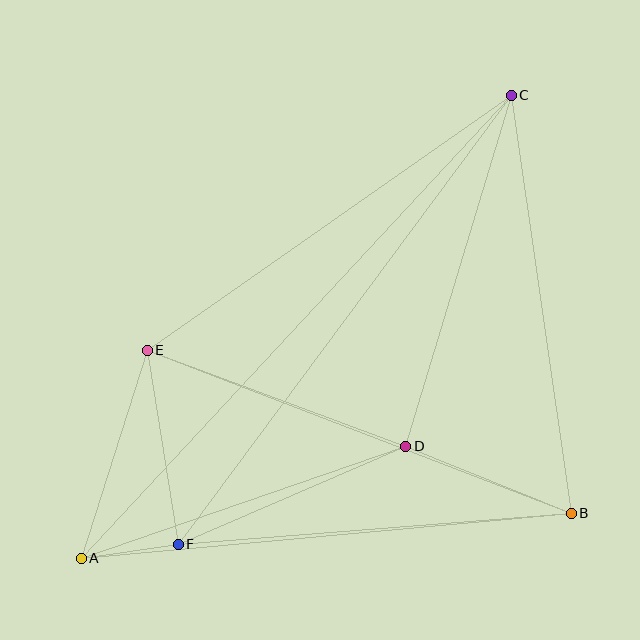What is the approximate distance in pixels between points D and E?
The distance between D and E is approximately 276 pixels.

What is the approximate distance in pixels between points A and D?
The distance between A and D is approximately 344 pixels.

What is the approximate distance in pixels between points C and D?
The distance between C and D is approximately 367 pixels.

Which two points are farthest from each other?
Points A and C are farthest from each other.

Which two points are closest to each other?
Points A and F are closest to each other.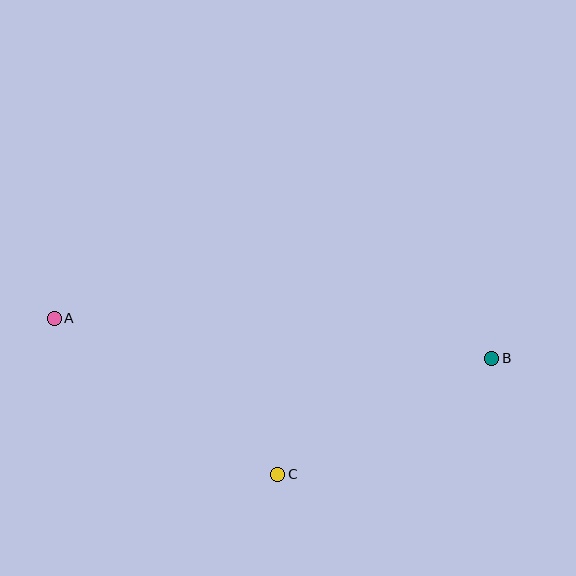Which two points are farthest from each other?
Points A and B are farthest from each other.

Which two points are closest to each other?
Points B and C are closest to each other.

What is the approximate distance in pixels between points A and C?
The distance between A and C is approximately 272 pixels.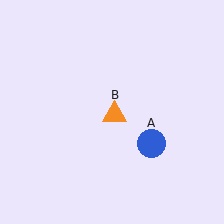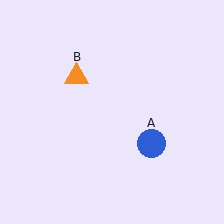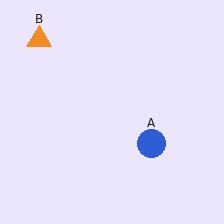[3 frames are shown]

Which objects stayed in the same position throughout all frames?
Blue circle (object A) remained stationary.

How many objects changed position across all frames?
1 object changed position: orange triangle (object B).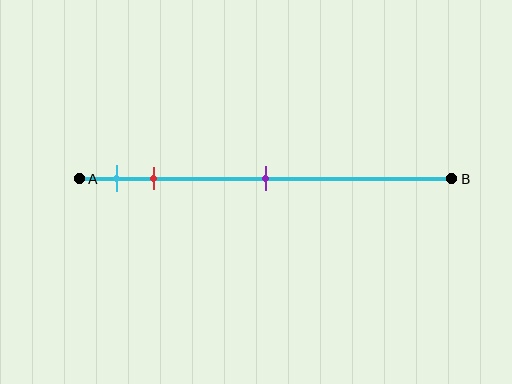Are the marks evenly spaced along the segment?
No, the marks are not evenly spaced.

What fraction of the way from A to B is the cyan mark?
The cyan mark is approximately 10% (0.1) of the way from A to B.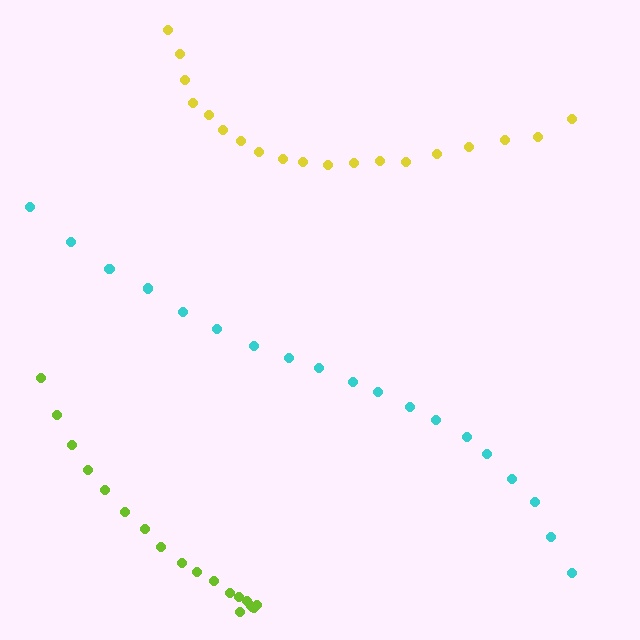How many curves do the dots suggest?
There are 3 distinct paths.